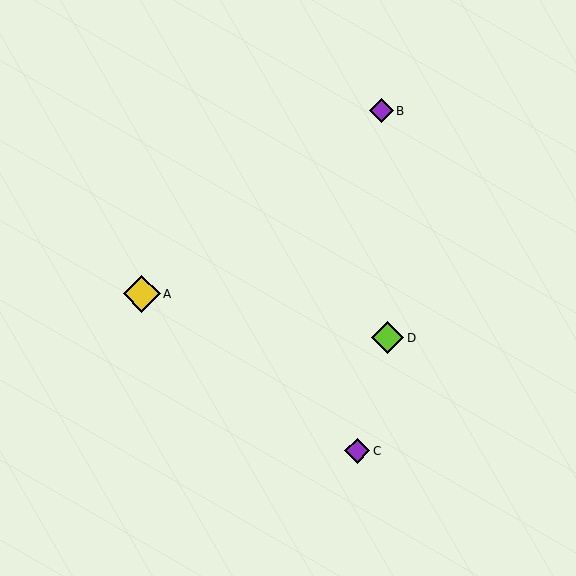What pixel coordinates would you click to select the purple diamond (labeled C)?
Click at (357, 451) to select the purple diamond C.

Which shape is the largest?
The yellow diamond (labeled A) is the largest.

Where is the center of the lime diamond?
The center of the lime diamond is at (388, 338).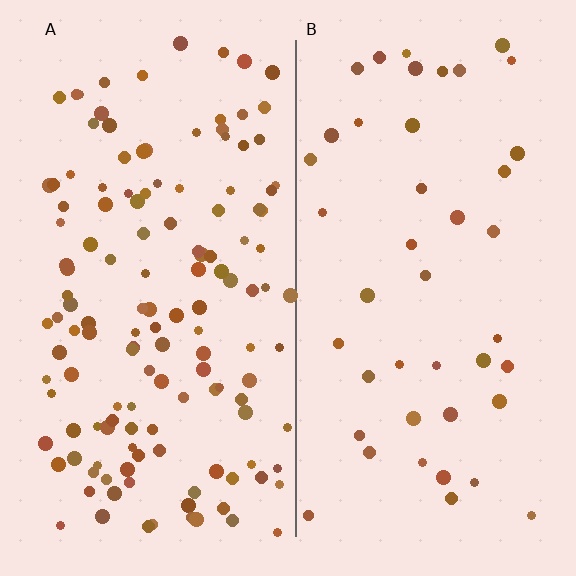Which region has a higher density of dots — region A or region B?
A (the left).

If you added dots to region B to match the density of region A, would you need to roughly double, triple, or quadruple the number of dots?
Approximately triple.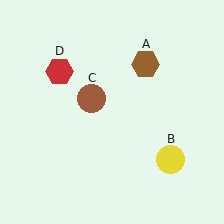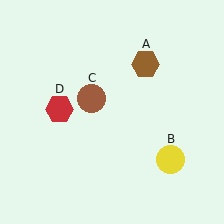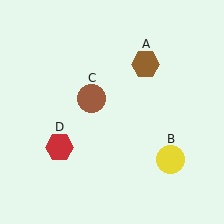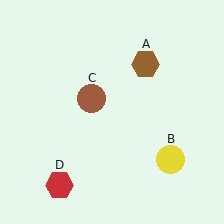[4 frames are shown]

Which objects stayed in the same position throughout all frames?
Brown hexagon (object A) and yellow circle (object B) and brown circle (object C) remained stationary.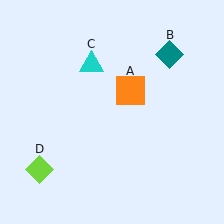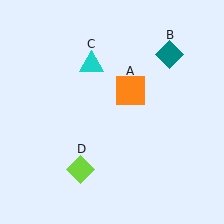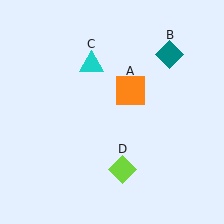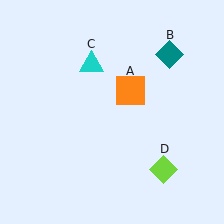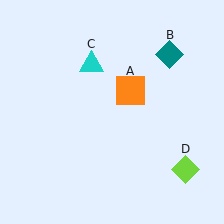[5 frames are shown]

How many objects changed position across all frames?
1 object changed position: lime diamond (object D).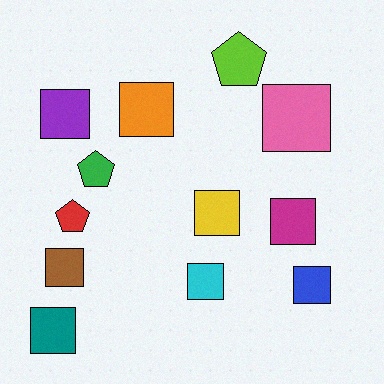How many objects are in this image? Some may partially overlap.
There are 12 objects.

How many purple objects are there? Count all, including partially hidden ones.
There is 1 purple object.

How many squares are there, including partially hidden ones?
There are 9 squares.